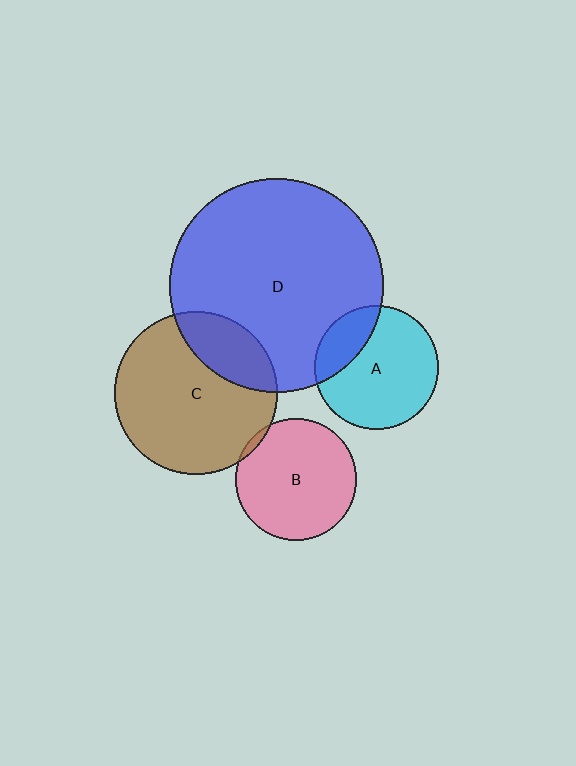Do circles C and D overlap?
Yes.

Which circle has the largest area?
Circle D (blue).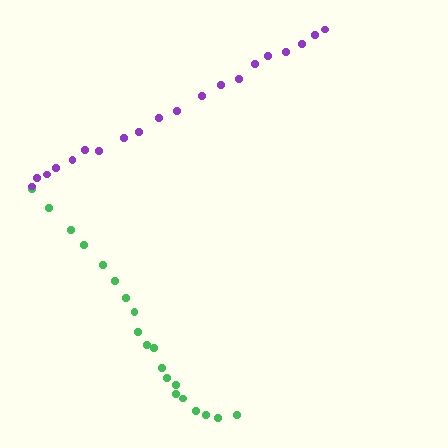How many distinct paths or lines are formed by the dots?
There are 2 distinct paths.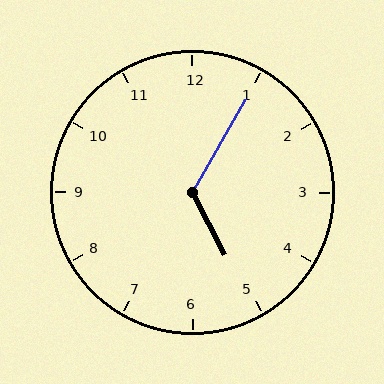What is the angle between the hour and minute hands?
Approximately 122 degrees.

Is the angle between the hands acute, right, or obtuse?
It is obtuse.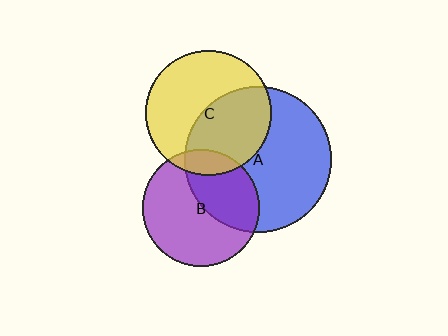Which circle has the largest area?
Circle A (blue).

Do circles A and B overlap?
Yes.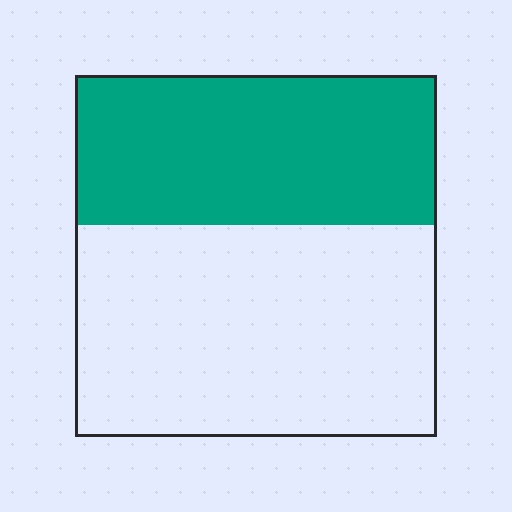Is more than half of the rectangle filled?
No.